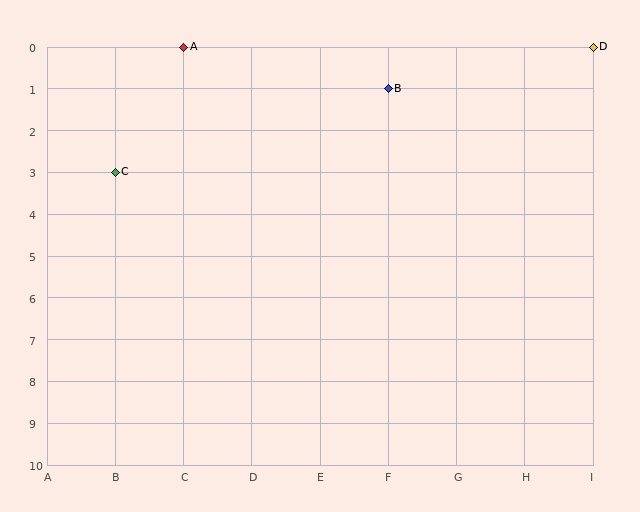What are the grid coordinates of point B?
Point B is at grid coordinates (F, 1).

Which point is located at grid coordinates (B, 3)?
Point C is at (B, 3).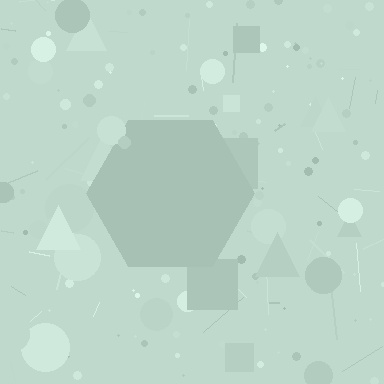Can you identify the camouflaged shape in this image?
The camouflaged shape is a hexagon.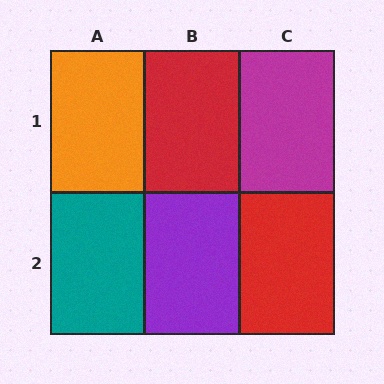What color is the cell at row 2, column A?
Teal.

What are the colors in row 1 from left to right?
Orange, red, magenta.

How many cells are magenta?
1 cell is magenta.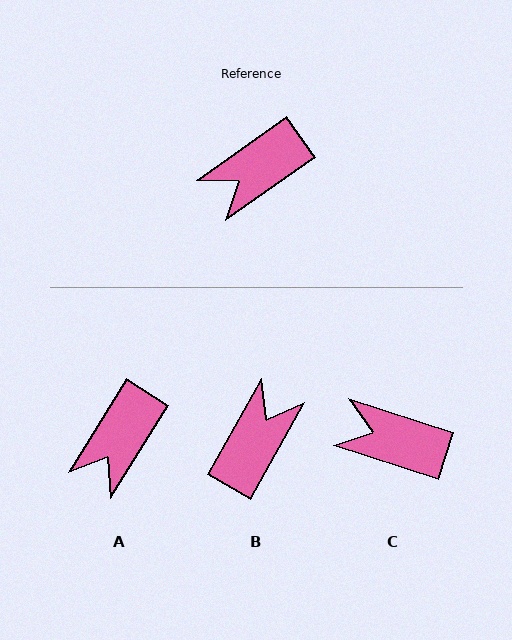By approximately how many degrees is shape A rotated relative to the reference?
Approximately 23 degrees counter-clockwise.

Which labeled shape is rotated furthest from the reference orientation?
B, about 155 degrees away.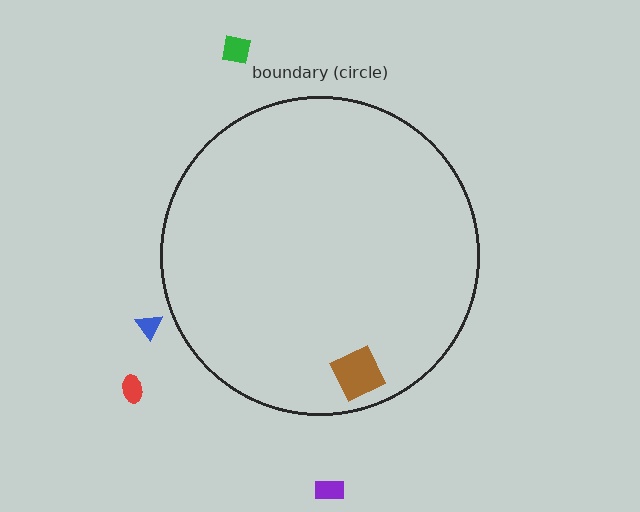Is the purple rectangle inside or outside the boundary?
Outside.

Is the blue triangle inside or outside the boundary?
Outside.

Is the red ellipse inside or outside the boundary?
Outside.